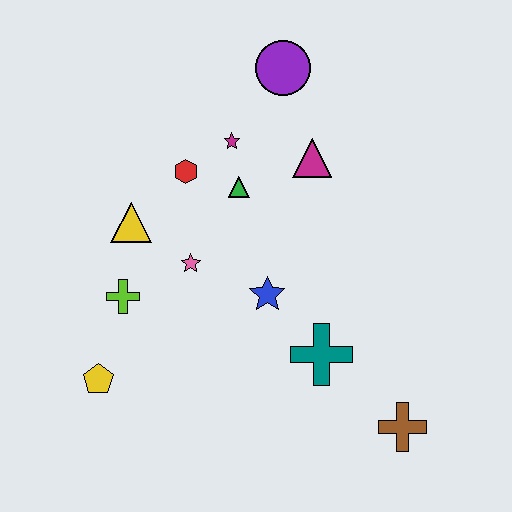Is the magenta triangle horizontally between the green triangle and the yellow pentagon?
No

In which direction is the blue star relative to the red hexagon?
The blue star is below the red hexagon.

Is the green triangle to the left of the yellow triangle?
No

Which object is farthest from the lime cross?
The brown cross is farthest from the lime cross.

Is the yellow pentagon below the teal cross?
Yes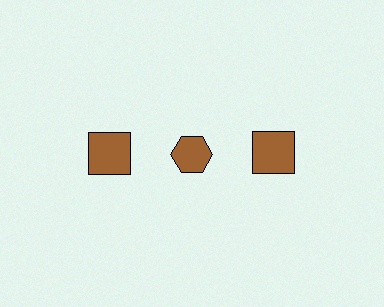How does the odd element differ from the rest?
It has a different shape: hexagon instead of square.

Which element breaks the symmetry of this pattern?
The brown hexagon in the top row, second from left column breaks the symmetry. All other shapes are brown squares.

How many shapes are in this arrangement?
There are 3 shapes arranged in a grid pattern.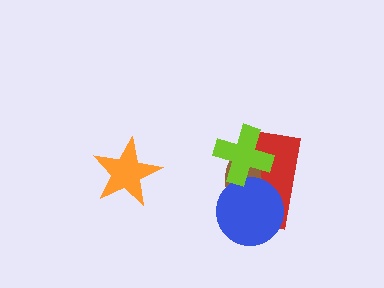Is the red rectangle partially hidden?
Yes, it is partially covered by another shape.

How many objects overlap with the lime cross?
3 objects overlap with the lime cross.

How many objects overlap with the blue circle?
3 objects overlap with the blue circle.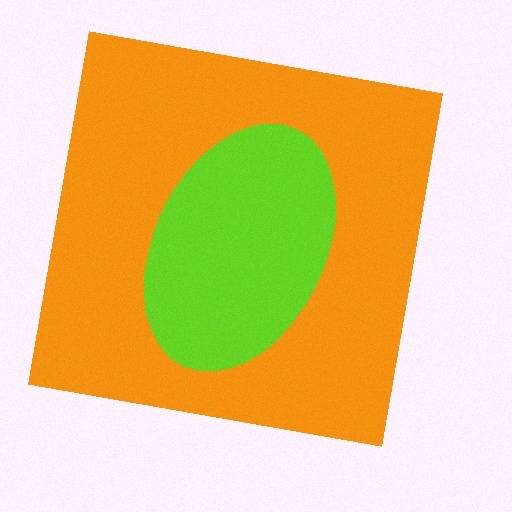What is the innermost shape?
The lime ellipse.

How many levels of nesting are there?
2.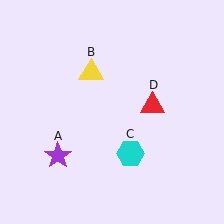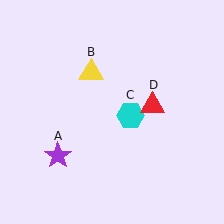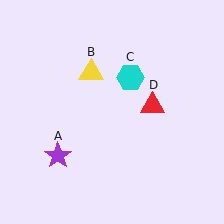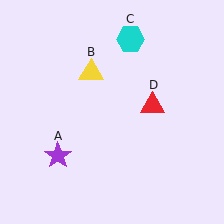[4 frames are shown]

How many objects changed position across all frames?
1 object changed position: cyan hexagon (object C).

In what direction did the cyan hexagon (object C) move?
The cyan hexagon (object C) moved up.